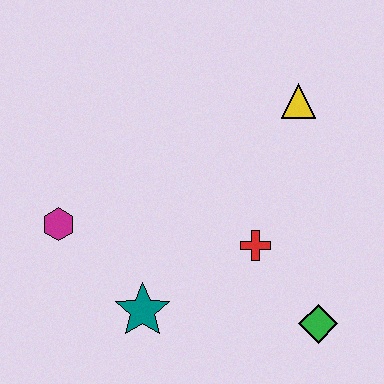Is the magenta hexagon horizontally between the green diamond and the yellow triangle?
No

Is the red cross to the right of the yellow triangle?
No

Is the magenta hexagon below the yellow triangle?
Yes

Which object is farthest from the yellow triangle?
The magenta hexagon is farthest from the yellow triangle.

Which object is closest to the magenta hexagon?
The teal star is closest to the magenta hexagon.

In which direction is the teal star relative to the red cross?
The teal star is to the left of the red cross.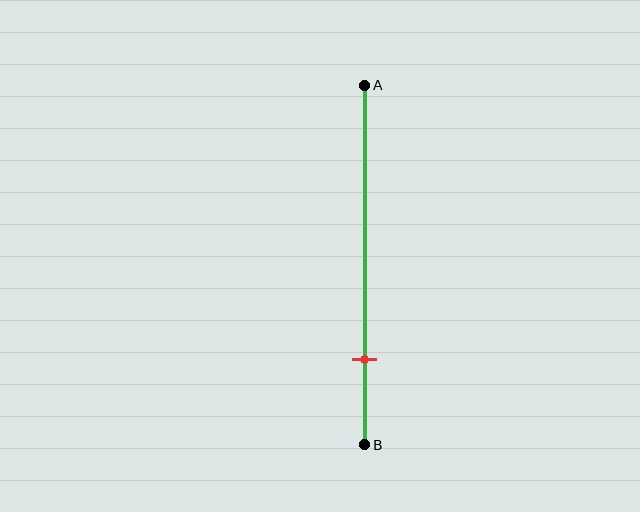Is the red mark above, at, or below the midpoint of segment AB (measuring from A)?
The red mark is below the midpoint of segment AB.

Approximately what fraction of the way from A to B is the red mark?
The red mark is approximately 75% of the way from A to B.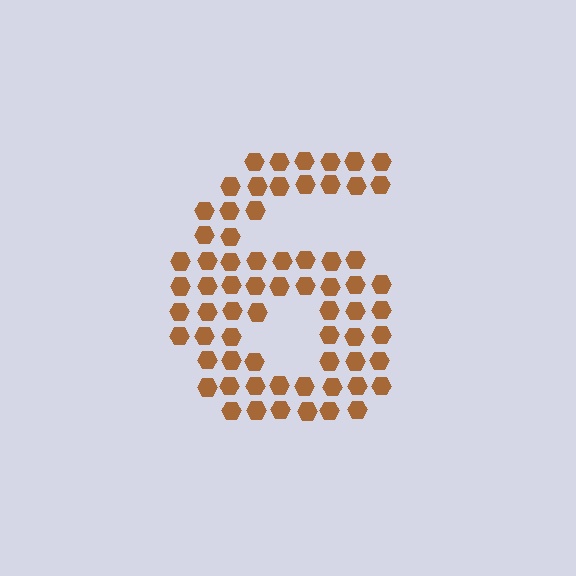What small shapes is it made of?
It is made of small hexagons.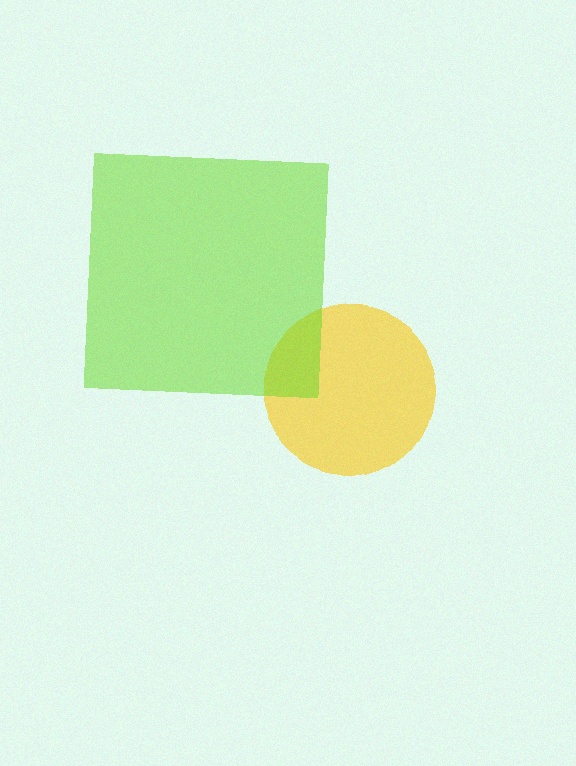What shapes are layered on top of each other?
The layered shapes are: a yellow circle, a lime square.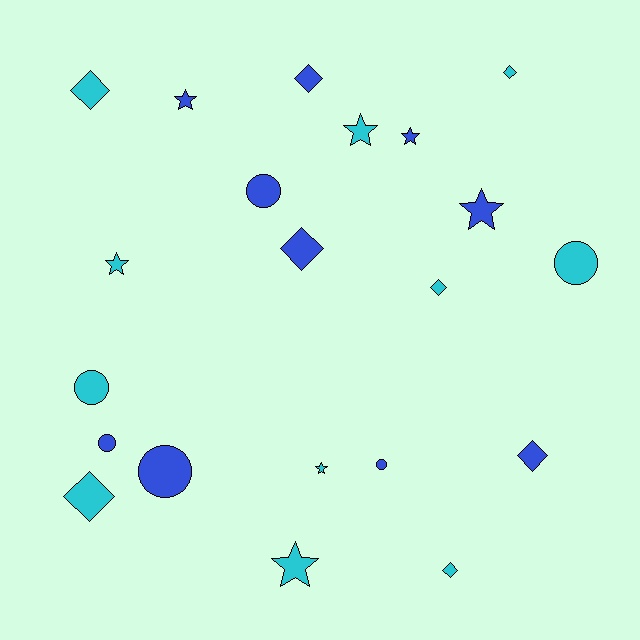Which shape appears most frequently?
Diamond, with 8 objects.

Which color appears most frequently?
Cyan, with 11 objects.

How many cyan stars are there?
There are 4 cyan stars.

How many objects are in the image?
There are 21 objects.